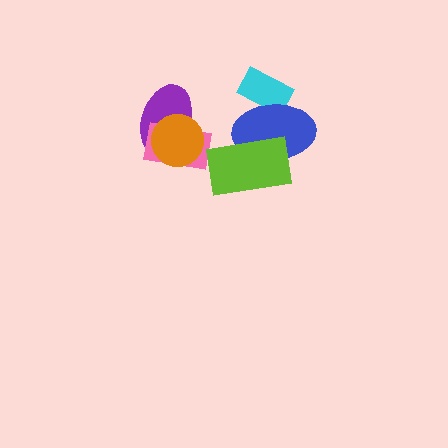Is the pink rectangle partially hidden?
Yes, it is partially covered by another shape.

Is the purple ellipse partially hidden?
Yes, it is partially covered by another shape.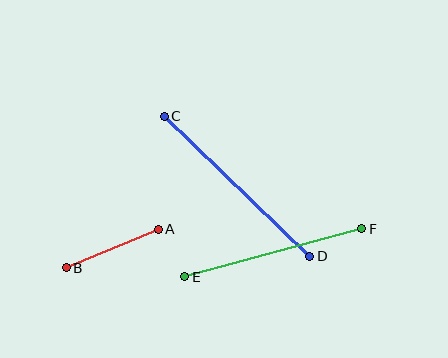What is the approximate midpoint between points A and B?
The midpoint is at approximately (112, 249) pixels.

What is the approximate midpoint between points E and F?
The midpoint is at approximately (273, 253) pixels.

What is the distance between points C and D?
The distance is approximately 202 pixels.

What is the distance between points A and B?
The distance is approximately 100 pixels.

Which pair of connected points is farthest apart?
Points C and D are farthest apart.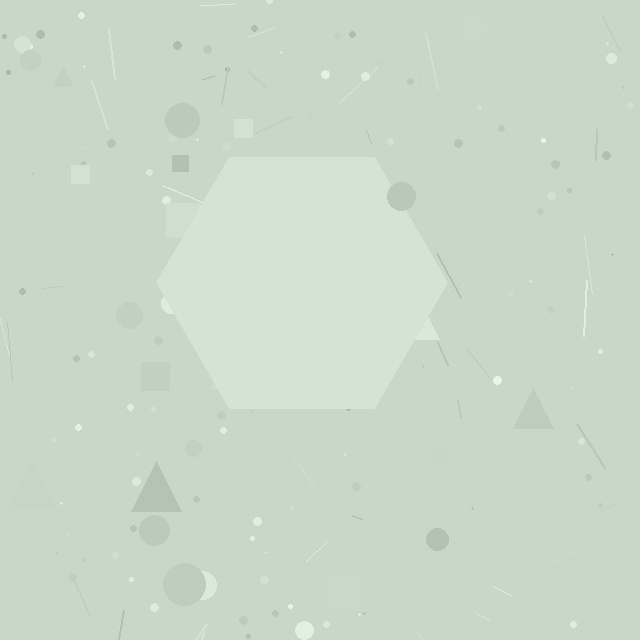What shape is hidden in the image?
A hexagon is hidden in the image.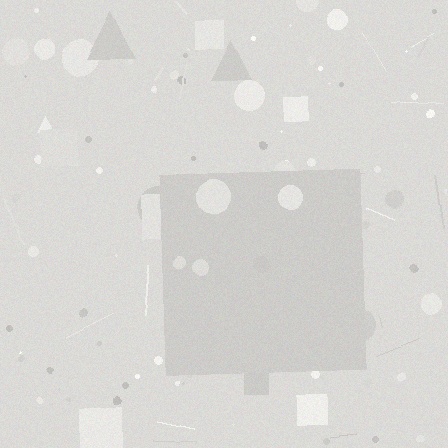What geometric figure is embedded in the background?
A square is embedded in the background.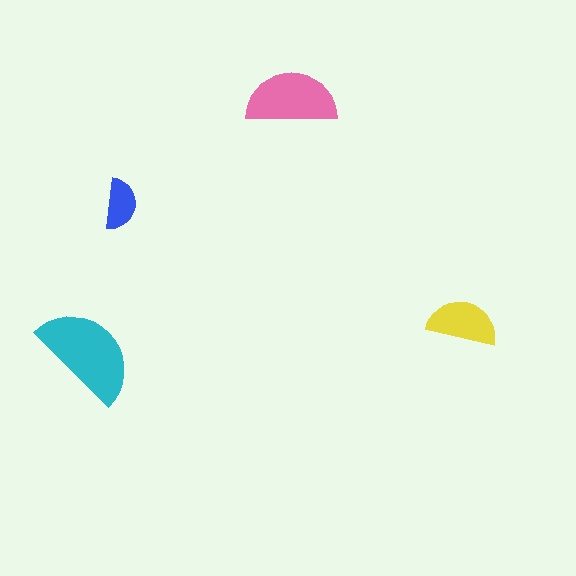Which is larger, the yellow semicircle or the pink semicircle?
The pink one.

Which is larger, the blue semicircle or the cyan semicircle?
The cyan one.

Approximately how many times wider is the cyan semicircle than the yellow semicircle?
About 1.5 times wider.